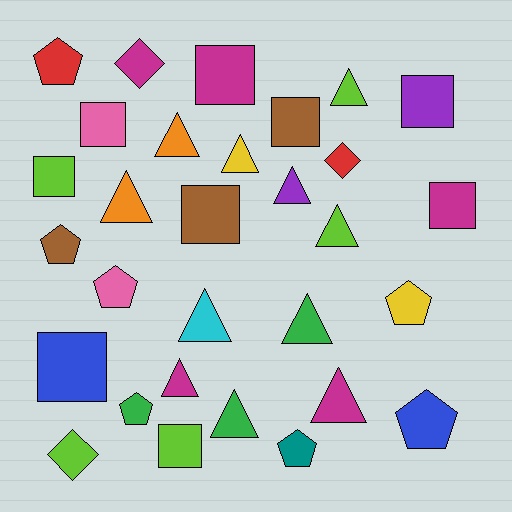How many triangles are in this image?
There are 11 triangles.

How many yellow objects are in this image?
There are 2 yellow objects.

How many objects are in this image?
There are 30 objects.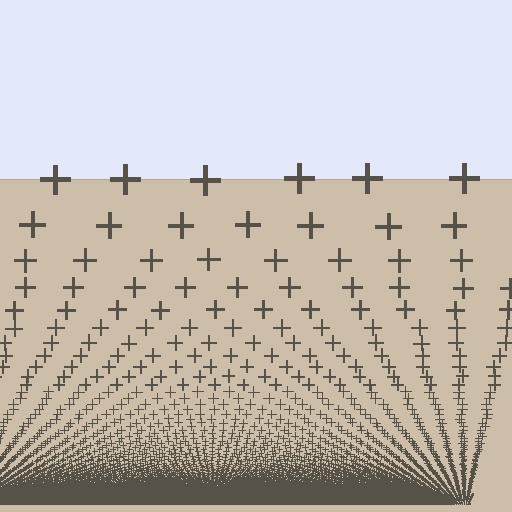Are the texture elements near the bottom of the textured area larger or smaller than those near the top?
Smaller. The gradient is inverted — elements near the bottom are smaller and denser.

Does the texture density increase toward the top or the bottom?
Density increases toward the bottom.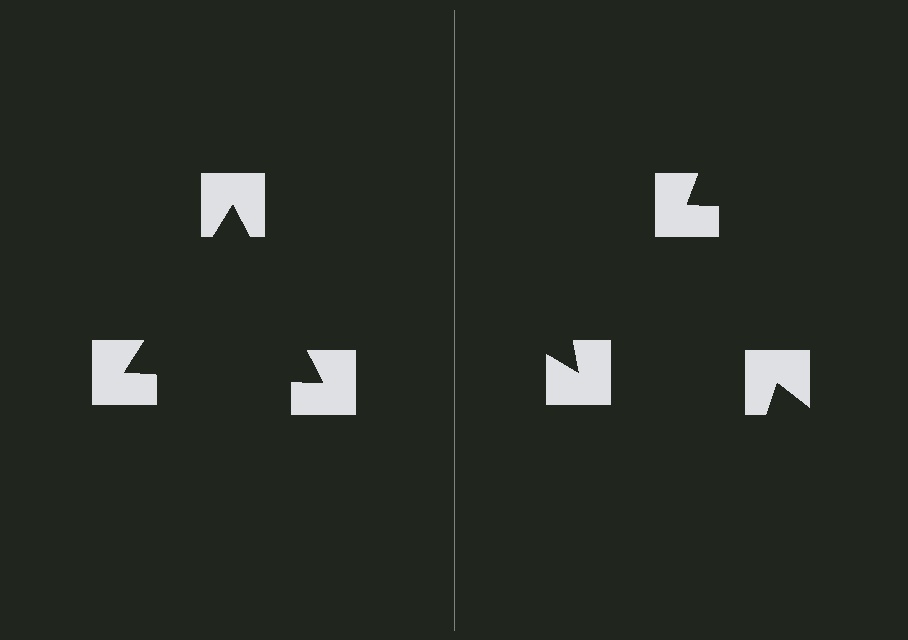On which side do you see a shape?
An illusory triangle appears on the left side. On the right side the wedge cuts are rotated, so no coherent shape forms.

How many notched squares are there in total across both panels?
6 — 3 on each side.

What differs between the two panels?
The notched squares are positioned identically on both sides; only the wedge orientations differ. On the left they align to a triangle; on the right they are misaligned.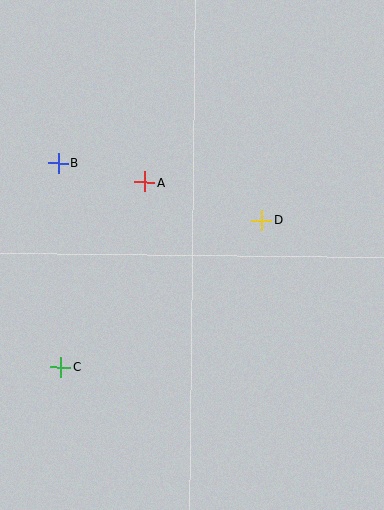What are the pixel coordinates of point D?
Point D is at (262, 220).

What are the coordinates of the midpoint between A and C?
The midpoint between A and C is at (102, 275).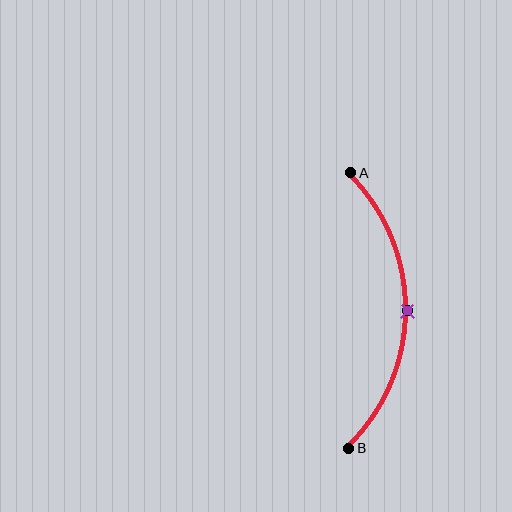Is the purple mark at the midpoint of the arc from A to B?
Yes. The purple mark lies on the arc at equal arc-length from both A and B — it is the arc midpoint.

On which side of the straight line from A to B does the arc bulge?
The arc bulges to the right of the straight line connecting A and B.